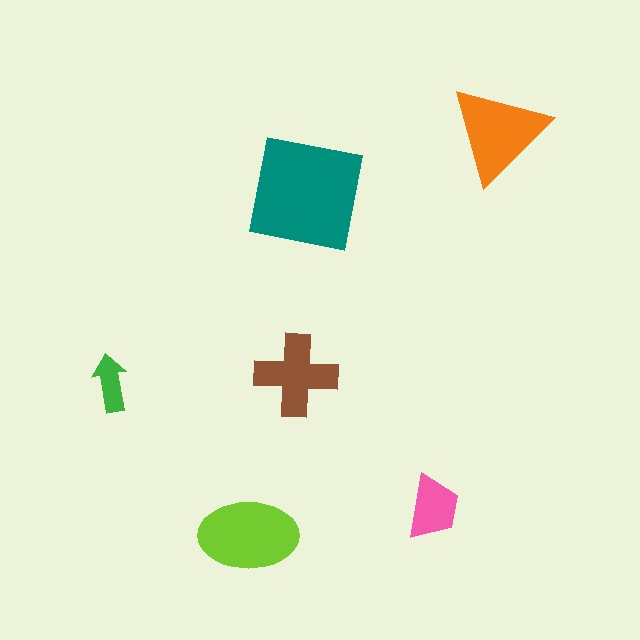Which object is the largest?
The teal square.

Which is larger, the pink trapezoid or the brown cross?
The brown cross.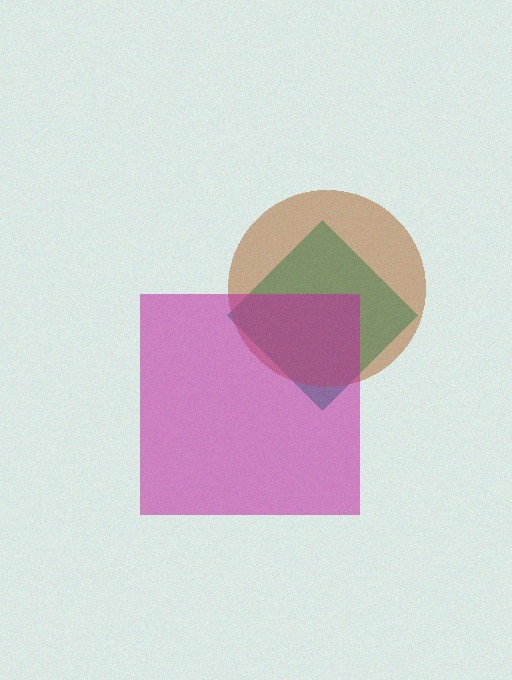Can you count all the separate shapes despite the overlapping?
Yes, there are 3 separate shapes.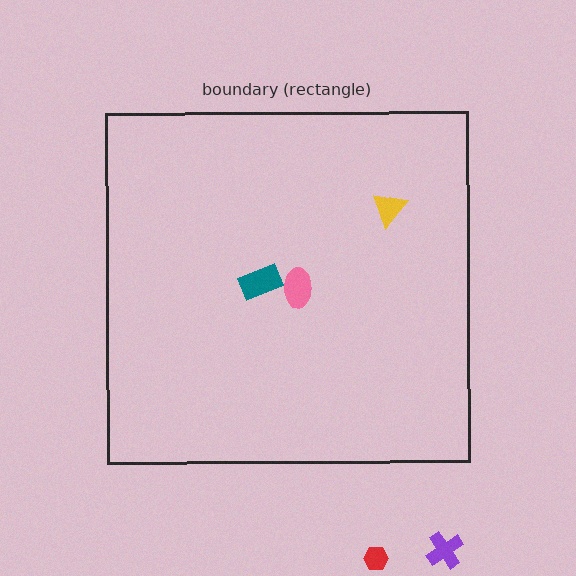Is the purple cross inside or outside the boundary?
Outside.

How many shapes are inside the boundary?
3 inside, 2 outside.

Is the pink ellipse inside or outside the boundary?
Inside.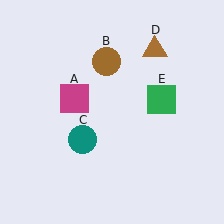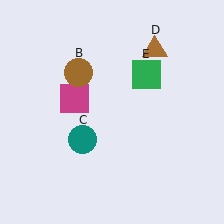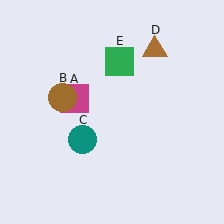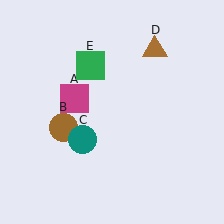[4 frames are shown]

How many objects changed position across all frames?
2 objects changed position: brown circle (object B), green square (object E).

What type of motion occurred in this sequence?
The brown circle (object B), green square (object E) rotated counterclockwise around the center of the scene.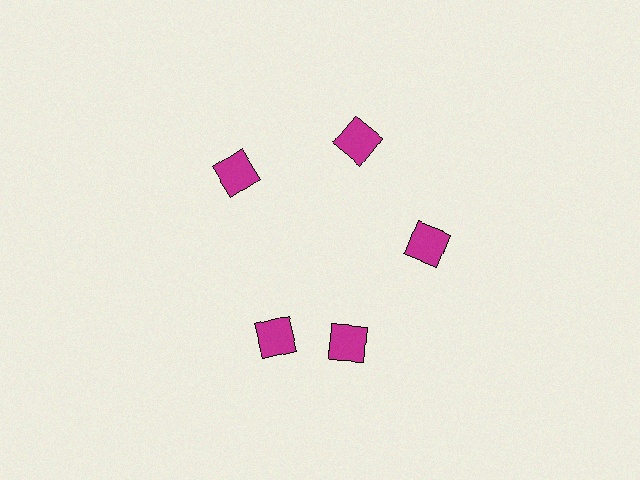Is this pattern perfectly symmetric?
No. The 5 magenta squares are arranged in a ring, but one element near the 8 o'clock position is rotated out of alignment along the ring, breaking the 5-fold rotational symmetry.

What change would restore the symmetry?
The symmetry would be restored by rotating it back into even spacing with its neighbors so that all 5 squares sit at equal angles and equal distance from the center.